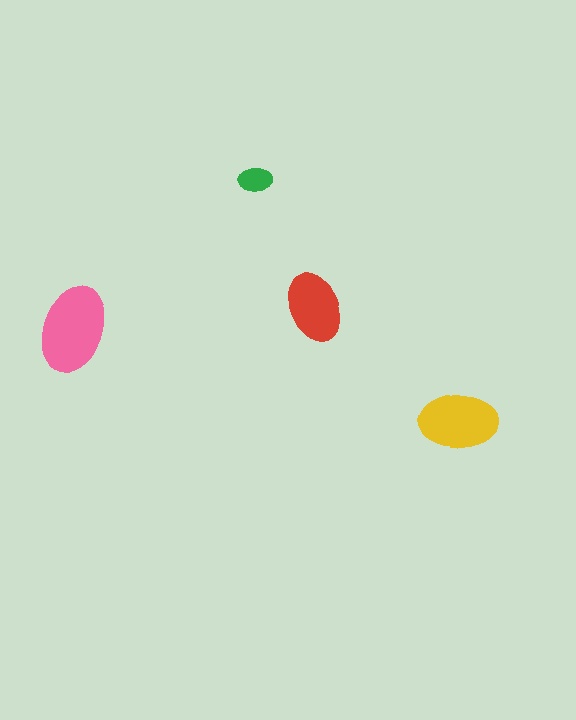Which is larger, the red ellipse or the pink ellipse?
The pink one.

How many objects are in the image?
There are 4 objects in the image.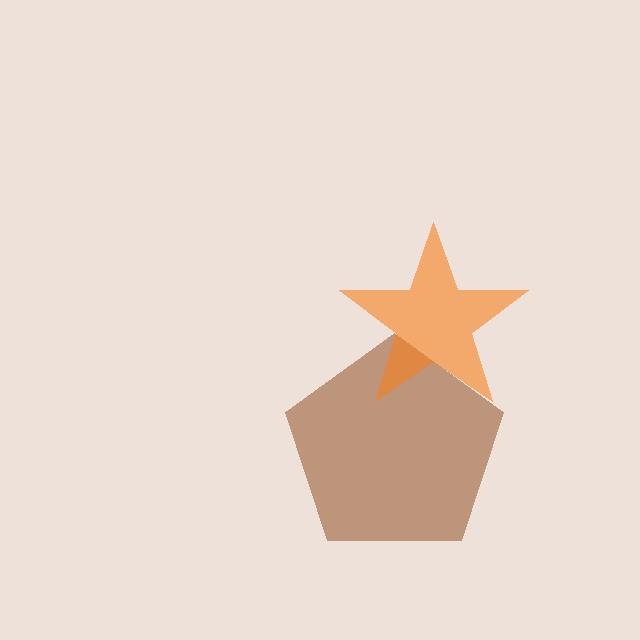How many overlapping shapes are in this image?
There are 2 overlapping shapes in the image.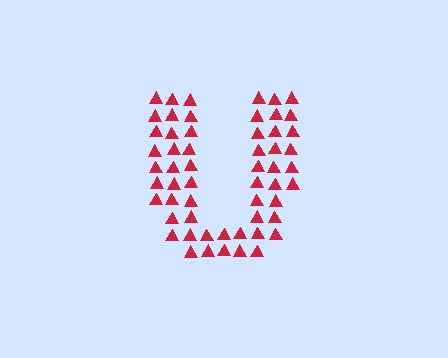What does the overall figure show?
The overall figure shows the letter U.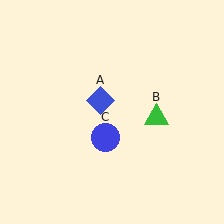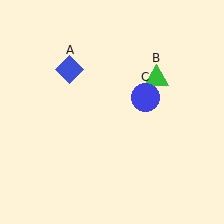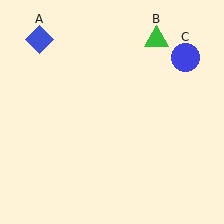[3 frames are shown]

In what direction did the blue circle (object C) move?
The blue circle (object C) moved up and to the right.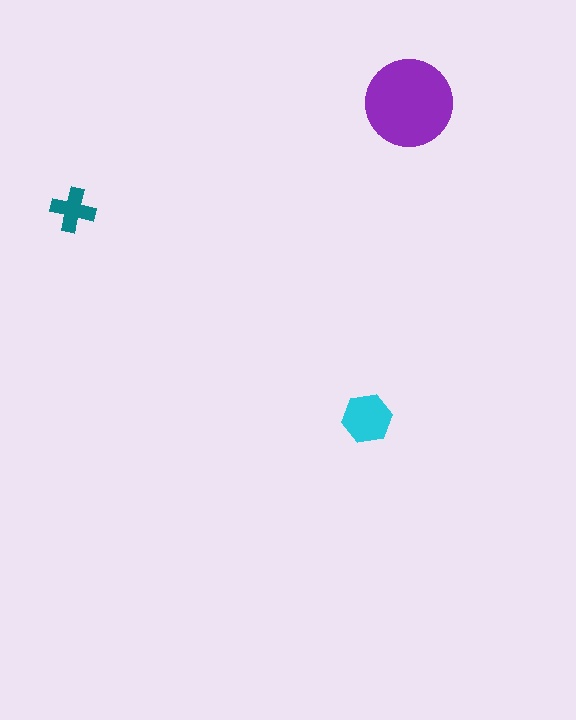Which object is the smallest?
The teal cross.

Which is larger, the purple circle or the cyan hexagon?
The purple circle.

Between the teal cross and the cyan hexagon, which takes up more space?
The cyan hexagon.